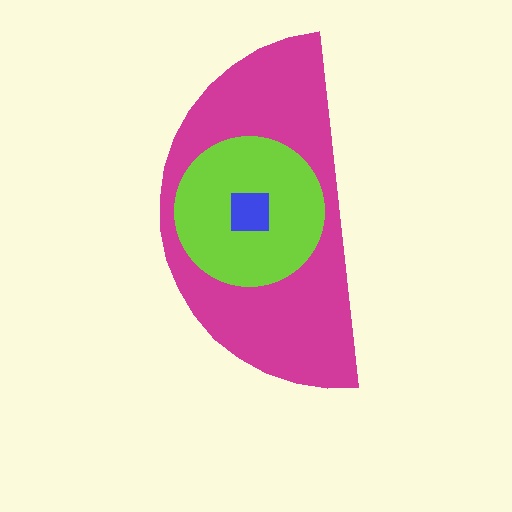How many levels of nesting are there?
3.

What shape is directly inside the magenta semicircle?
The lime circle.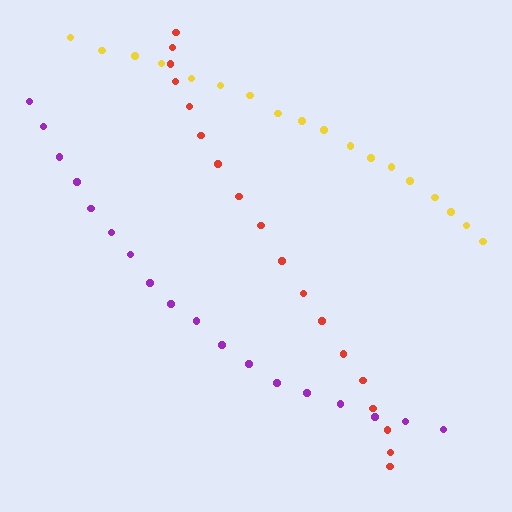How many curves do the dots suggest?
There are 3 distinct paths.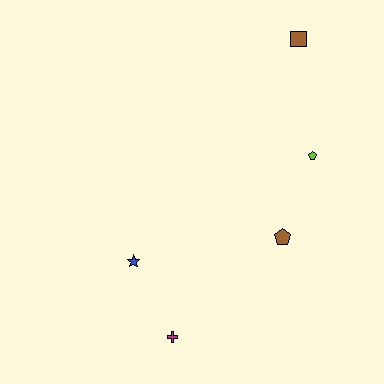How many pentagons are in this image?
There are 2 pentagons.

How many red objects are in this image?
There are no red objects.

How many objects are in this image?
There are 5 objects.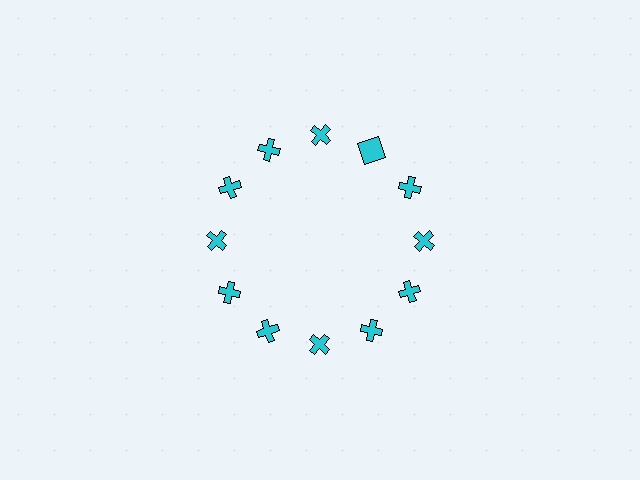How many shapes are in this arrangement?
There are 12 shapes arranged in a ring pattern.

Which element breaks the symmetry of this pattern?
The cyan square at roughly the 1 o'clock position breaks the symmetry. All other shapes are cyan crosses.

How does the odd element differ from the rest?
It has a different shape: square instead of cross.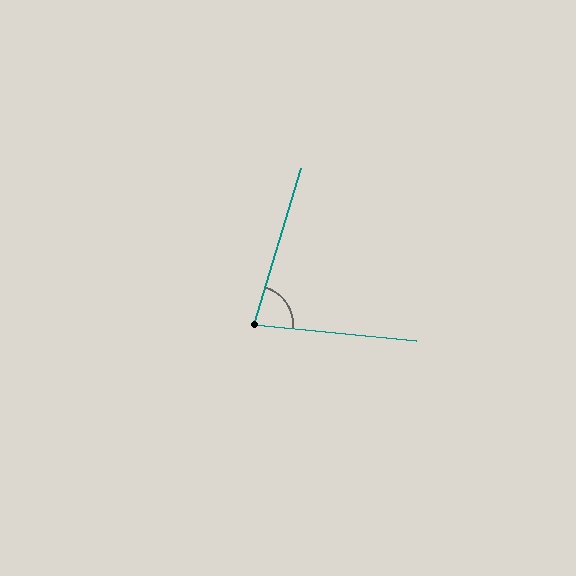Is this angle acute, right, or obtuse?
It is acute.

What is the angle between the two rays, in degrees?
Approximately 79 degrees.